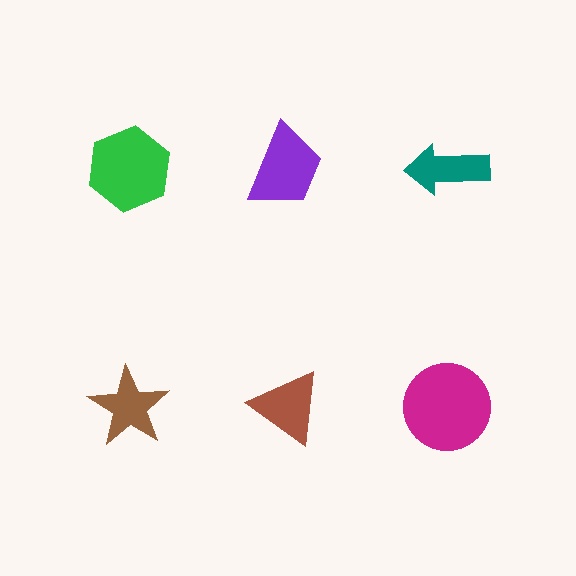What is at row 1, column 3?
A teal arrow.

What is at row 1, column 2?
A purple trapezoid.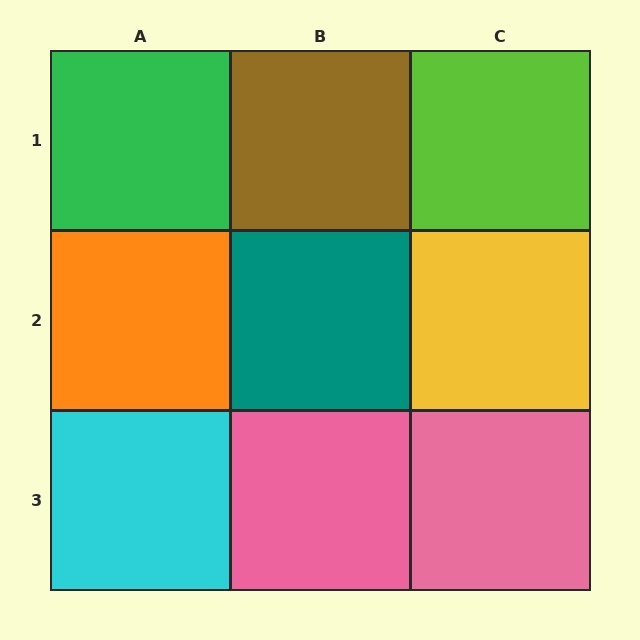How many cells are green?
1 cell is green.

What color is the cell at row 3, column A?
Cyan.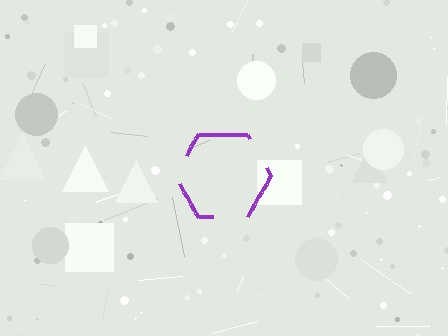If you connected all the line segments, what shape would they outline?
They would outline a hexagon.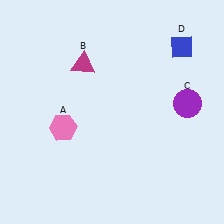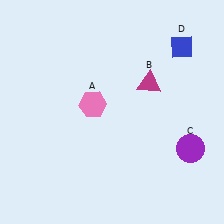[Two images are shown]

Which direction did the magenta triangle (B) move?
The magenta triangle (B) moved right.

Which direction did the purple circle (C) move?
The purple circle (C) moved down.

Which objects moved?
The objects that moved are: the pink hexagon (A), the magenta triangle (B), the purple circle (C).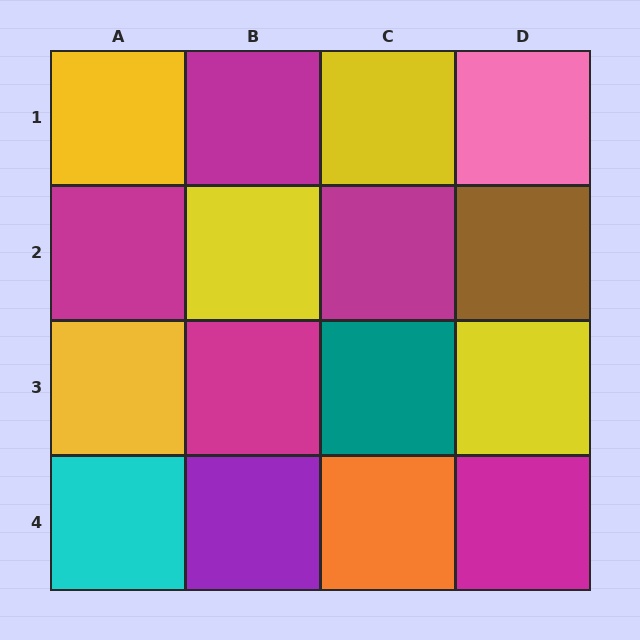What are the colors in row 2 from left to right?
Magenta, yellow, magenta, brown.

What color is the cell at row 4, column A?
Cyan.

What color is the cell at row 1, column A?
Yellow.